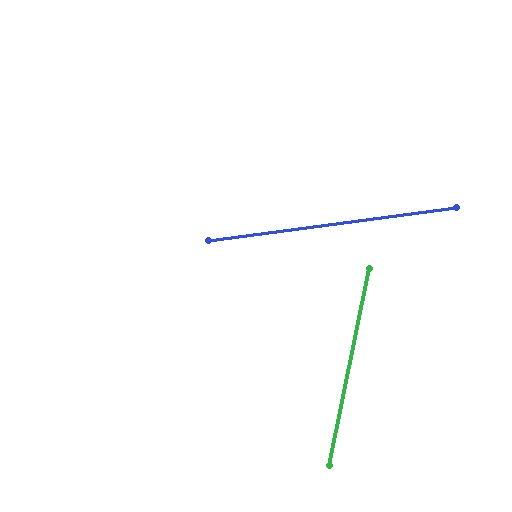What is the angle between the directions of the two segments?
Approximately 71 degrees.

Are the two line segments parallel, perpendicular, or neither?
Neither parallel nor perpendicular — they differ by about 71°.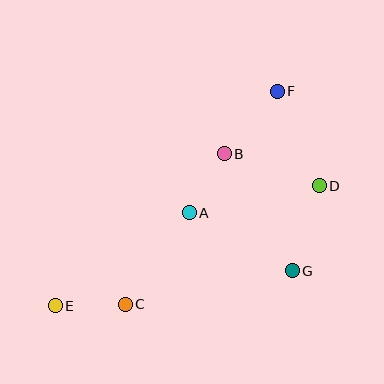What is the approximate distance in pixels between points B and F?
The distance between B and F is approximately 82 pixels.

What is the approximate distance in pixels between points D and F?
The distance between D and F is approximately 103 pixels.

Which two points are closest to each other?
Points A and B are closest to each other.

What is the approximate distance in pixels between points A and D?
The distance between A and D is approximately 133 pixels.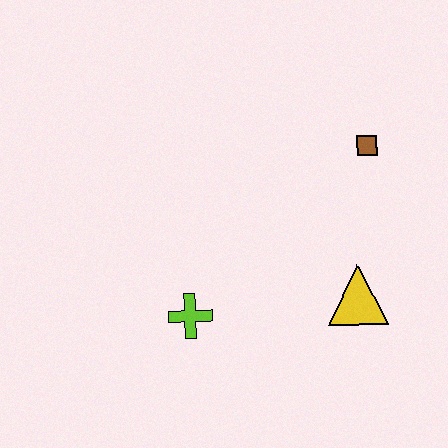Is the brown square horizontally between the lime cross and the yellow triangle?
No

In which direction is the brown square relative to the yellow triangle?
The brown square is above the yellow triangle.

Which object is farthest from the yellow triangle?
The lime cross is farthest from the yellow triangle.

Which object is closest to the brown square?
The yellow triangle is closest to the brown square.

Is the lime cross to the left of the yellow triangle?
Yes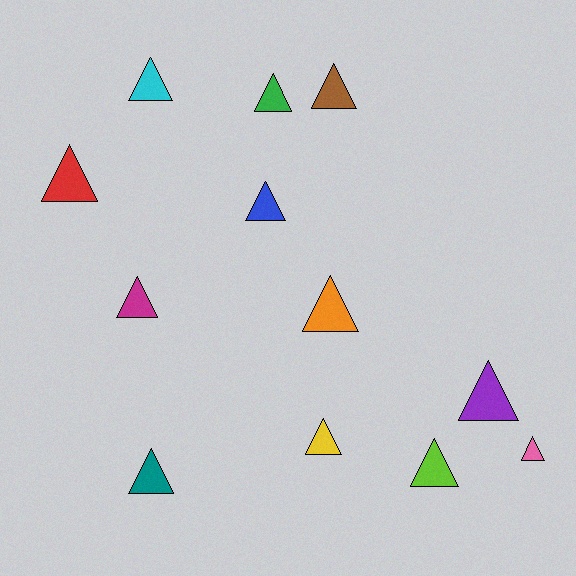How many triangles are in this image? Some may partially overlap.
There are 12 triangles.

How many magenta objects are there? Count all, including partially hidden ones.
There is 1 magenta object.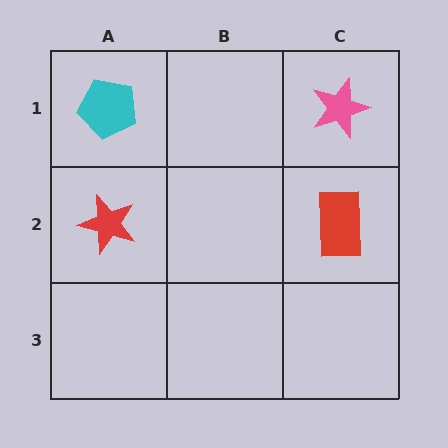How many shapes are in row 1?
2 shapes.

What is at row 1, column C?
A pink star.